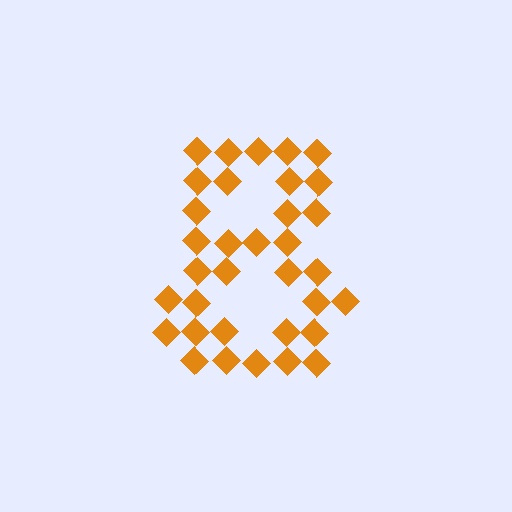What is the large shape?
The large shape is the digit 8.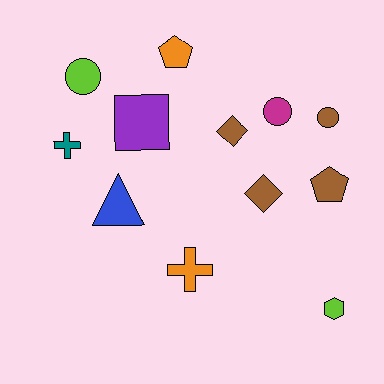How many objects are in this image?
There are 12 objects.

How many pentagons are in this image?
There are 2 pentagons.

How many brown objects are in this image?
There are 4 brown objects.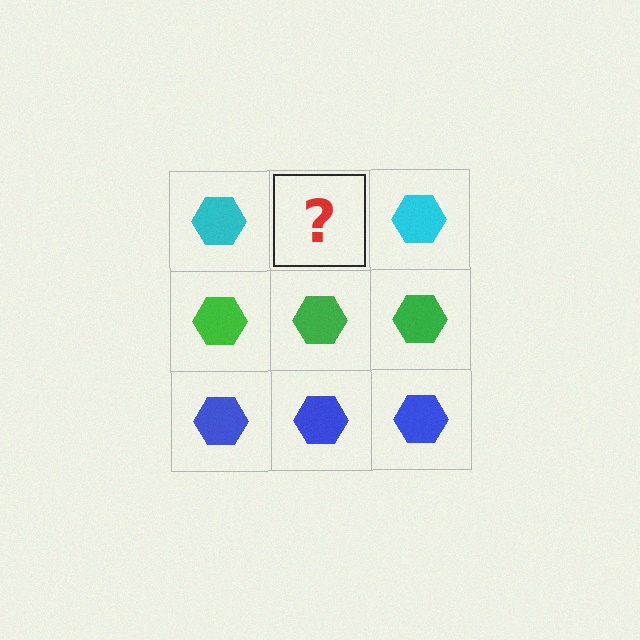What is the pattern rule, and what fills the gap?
The rule is that each row has a consistent color. The gap should be filled with a cyan hexagon.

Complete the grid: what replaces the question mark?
The question mark should be replaced with a cyan hexagon.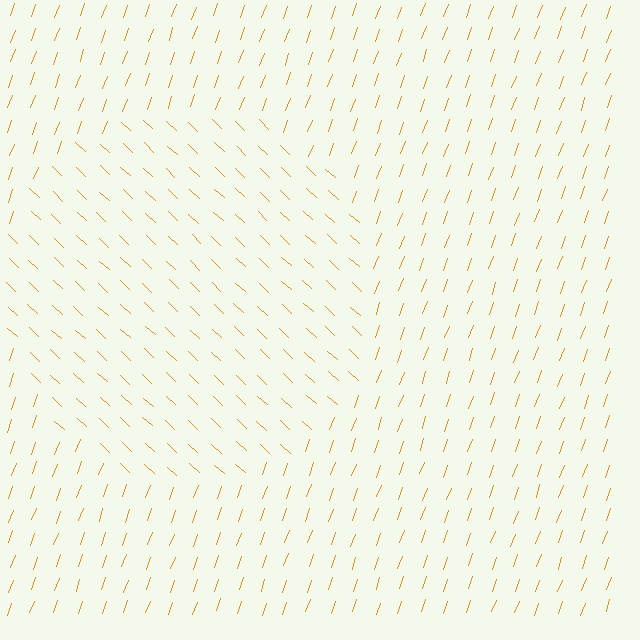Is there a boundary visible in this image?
Yes, there is a texture boundary formed by a change in line orientation.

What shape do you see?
I see a circle.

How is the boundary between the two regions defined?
The boundary is defined purely by a change in line orientation (approximately 67 degrees difference). All lines are the same color and thickness.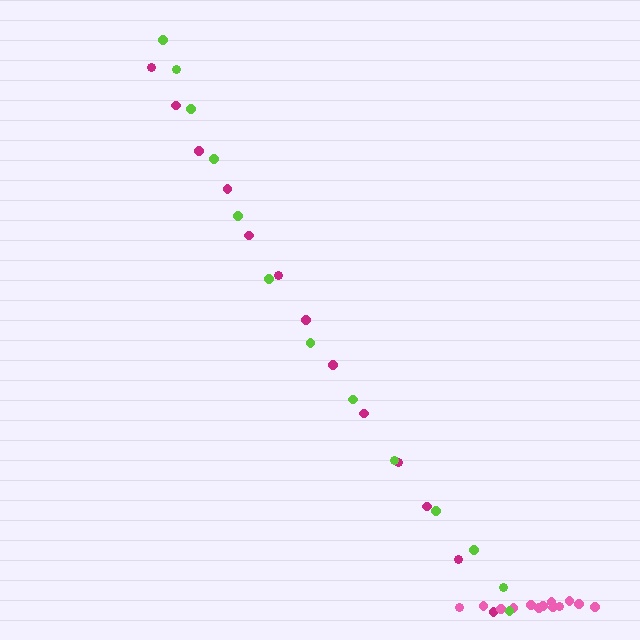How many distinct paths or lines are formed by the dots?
There are 3 distinct paths.